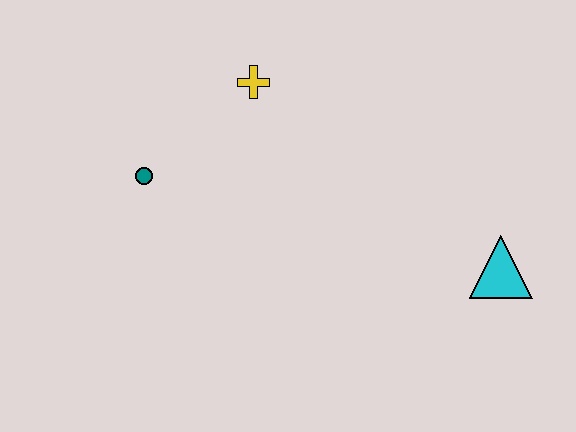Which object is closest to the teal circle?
The yellow cross is closest to the teal circle.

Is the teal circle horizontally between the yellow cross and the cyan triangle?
No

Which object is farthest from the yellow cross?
The cyan triangle is farthest from the yellow cross.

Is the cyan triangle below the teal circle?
Yes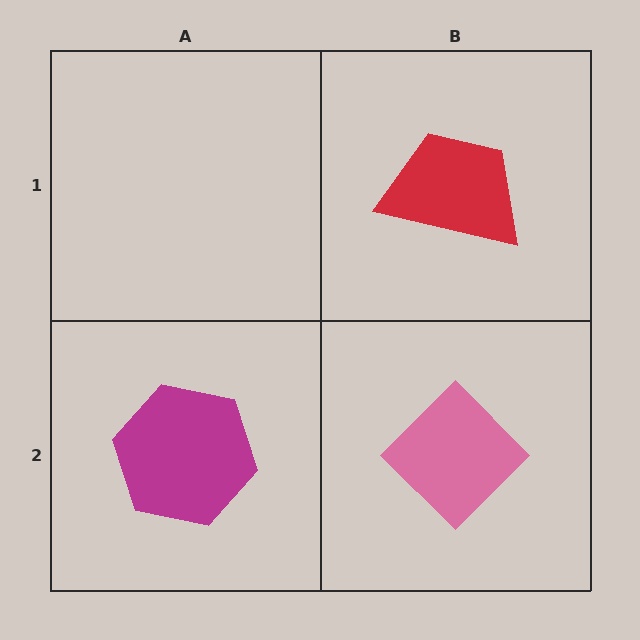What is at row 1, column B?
A red trapezoid.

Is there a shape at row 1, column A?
No, that cell is empty.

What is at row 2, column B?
A pink diamond.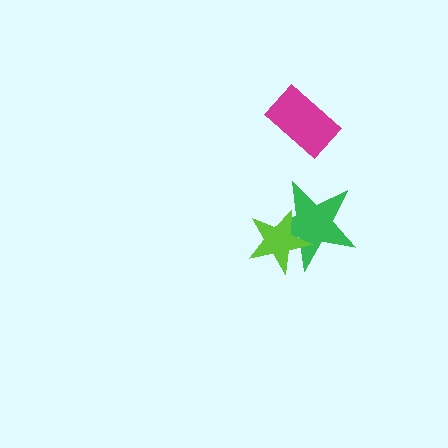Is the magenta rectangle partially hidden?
No, no other shape covers it.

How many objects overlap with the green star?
1 object overlaps with the green star.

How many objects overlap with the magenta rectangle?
0 objects overlap with the magenta rectangle.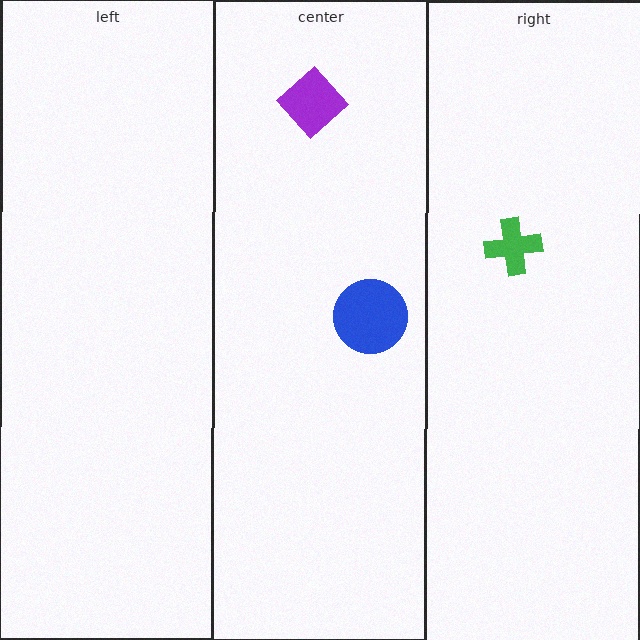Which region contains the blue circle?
The center region.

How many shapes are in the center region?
2.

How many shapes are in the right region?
1.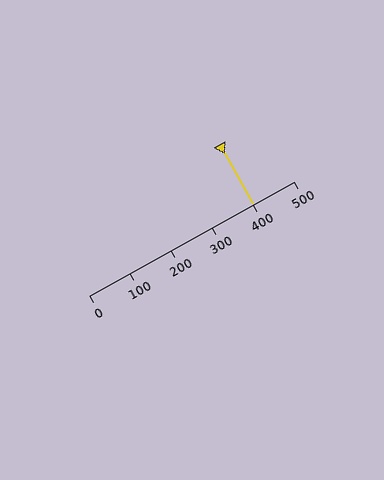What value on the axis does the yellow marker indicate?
The marker indicates approximately 400.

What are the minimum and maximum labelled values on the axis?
The axis runs from 0 to 500.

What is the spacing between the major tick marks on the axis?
The major ticks are spaced 100 apart.